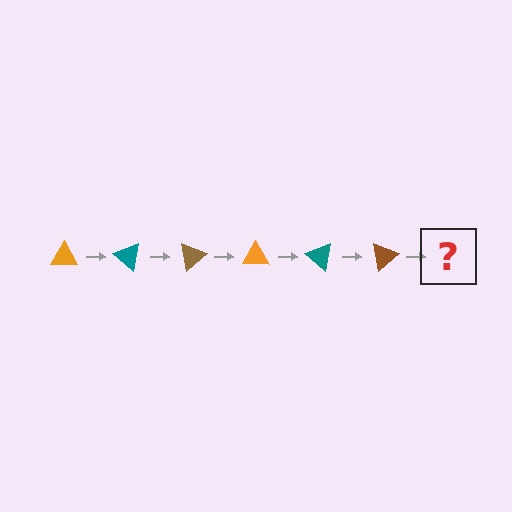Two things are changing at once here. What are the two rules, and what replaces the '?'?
The two rules are that it rotates 40 degrees each step and the color cycles through orange, teal, and brown. The '?' should be an orange triangle, rotated 240 degrees from the start.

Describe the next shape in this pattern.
It should be an orange triangle, rotated 240 degrees from the start.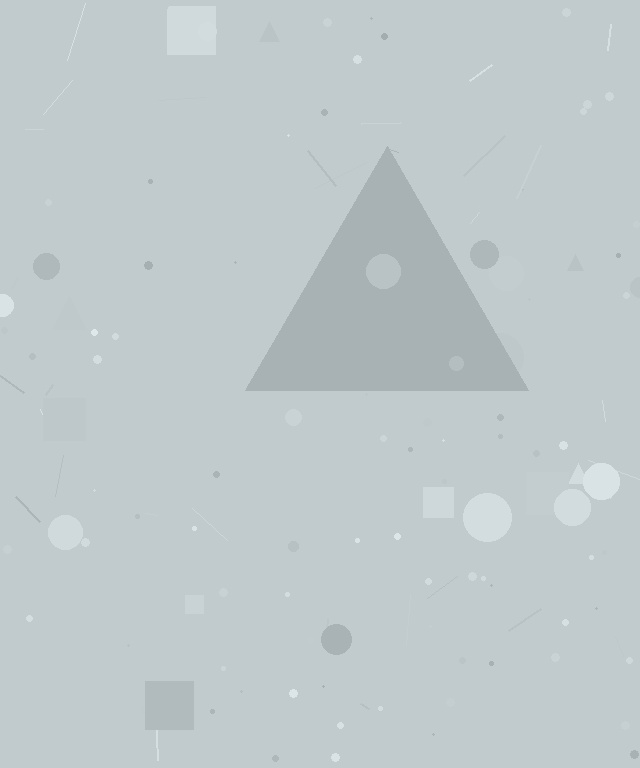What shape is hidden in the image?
A triangle is hidden in the image.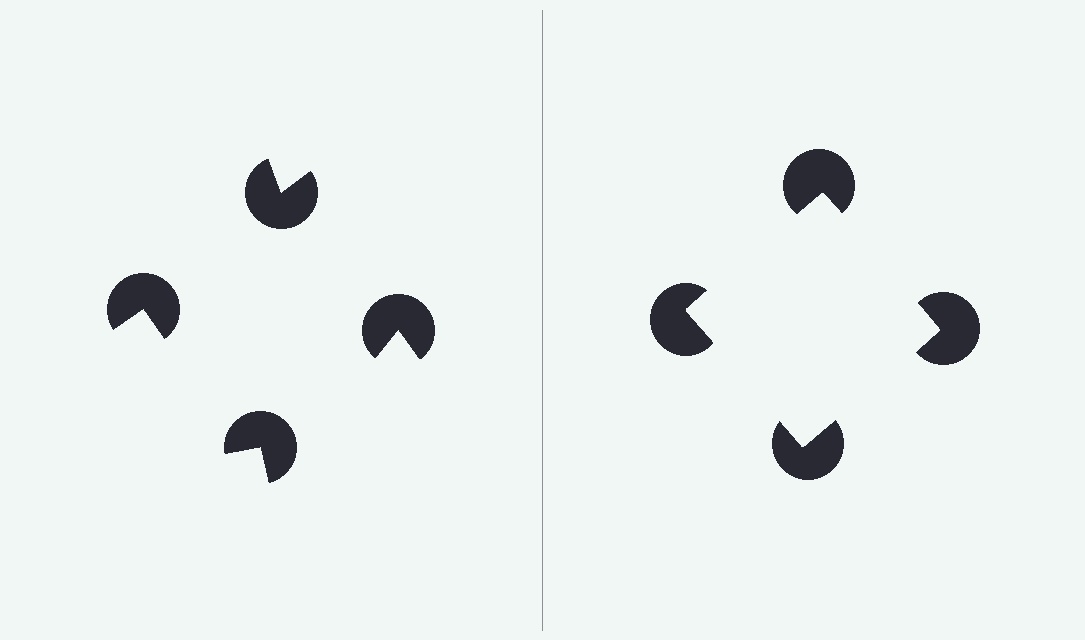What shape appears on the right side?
An illusory square.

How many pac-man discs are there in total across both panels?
8 — 4 on each side.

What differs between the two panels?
The pac-man discs are positioned identically on both sides; only the wedge orientations differ. On the right they align to a square; on the left they are misaligned.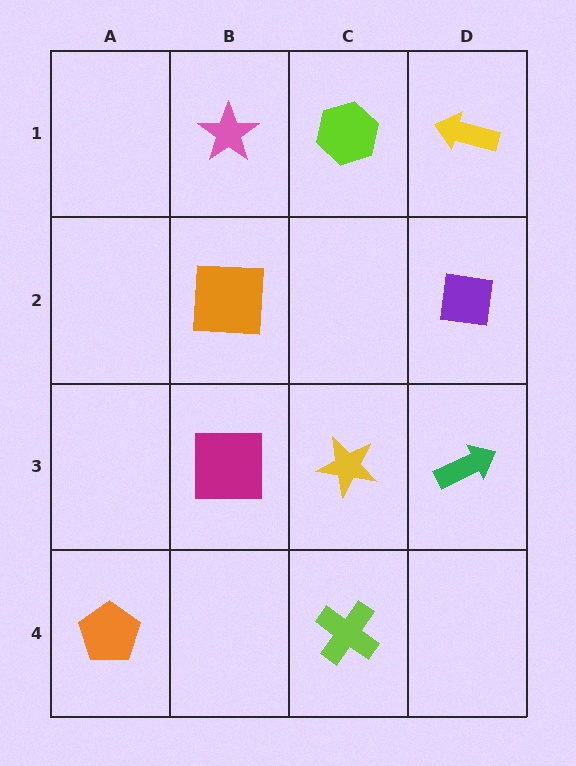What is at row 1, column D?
A yellow arrow.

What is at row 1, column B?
A pink star.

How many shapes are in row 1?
3 shapes.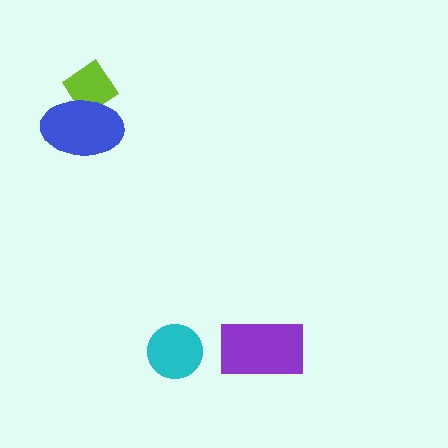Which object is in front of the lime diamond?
The blue ellipse is in front of the lime diamond.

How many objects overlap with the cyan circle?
0 objects overlap with the cyan circle.